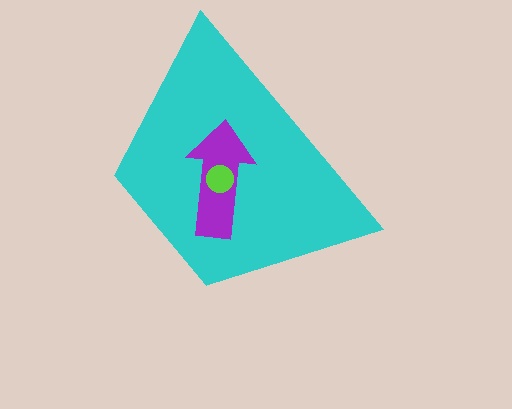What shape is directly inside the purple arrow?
The lime circle.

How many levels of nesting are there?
3.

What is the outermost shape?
The cyan trapezoid.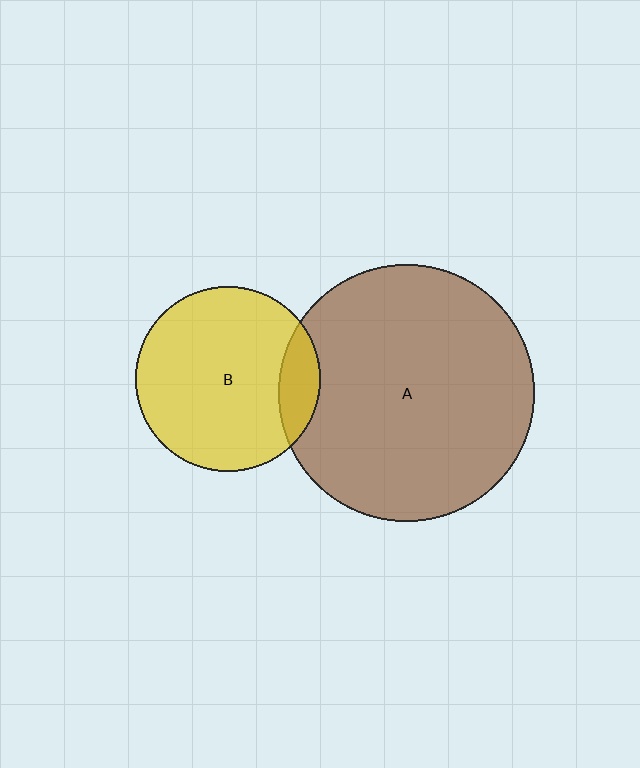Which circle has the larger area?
Circle A (brown).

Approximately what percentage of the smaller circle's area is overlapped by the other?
Approximately 15%.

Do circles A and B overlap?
Yes.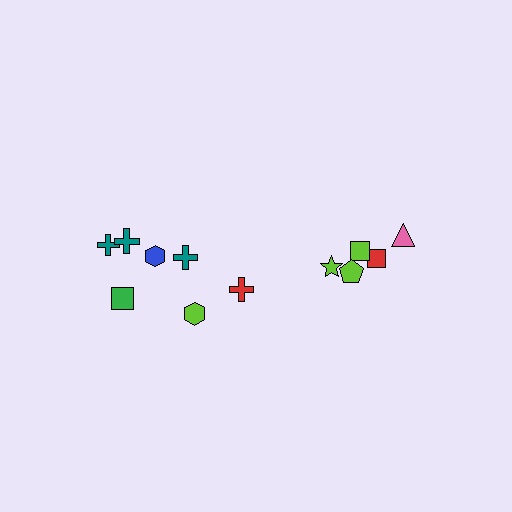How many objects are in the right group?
There are 5 objects.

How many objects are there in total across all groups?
There are 12 objects.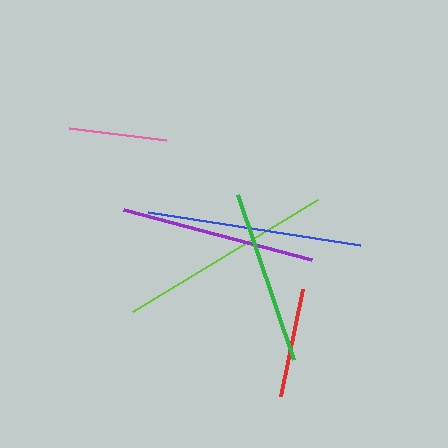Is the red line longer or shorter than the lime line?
The lime line is longer than the red line.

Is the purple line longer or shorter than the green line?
The purple line is longer than the green line.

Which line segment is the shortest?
The pink line is the shortest at approximately 98 pixels.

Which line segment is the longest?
The lime line is the longest at approximately 216 pixels.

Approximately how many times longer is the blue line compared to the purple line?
The blue line is approximately 1.1 times the length of the purple line.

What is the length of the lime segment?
The lime segment is approximately 216 pixels long.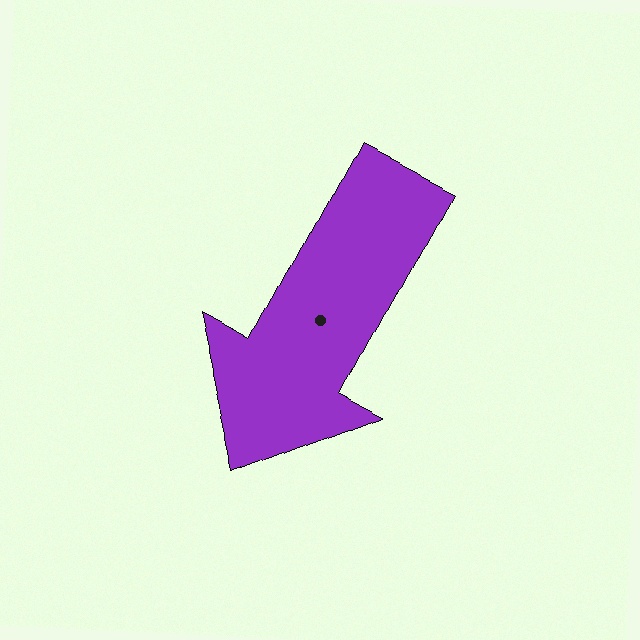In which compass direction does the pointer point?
Southwest.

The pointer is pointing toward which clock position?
Roughly 7 o'clock.